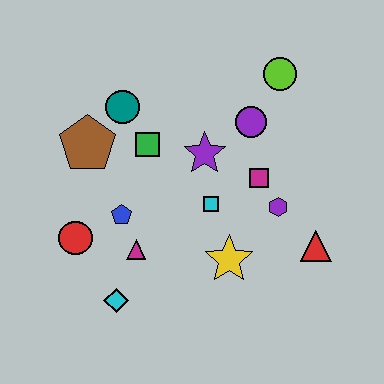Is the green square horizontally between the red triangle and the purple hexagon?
No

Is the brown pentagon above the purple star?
Yes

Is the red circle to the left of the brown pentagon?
Yes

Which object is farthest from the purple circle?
The cyan diamond is farthest from the purple circle.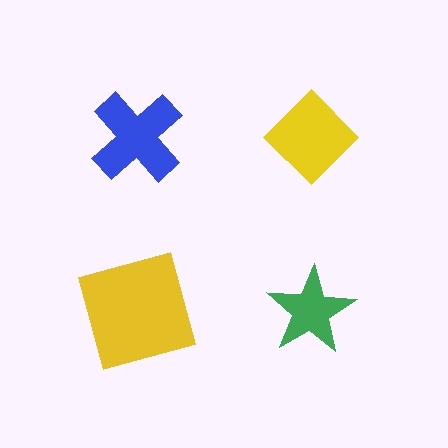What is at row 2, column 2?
A green star.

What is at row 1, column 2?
A yellow diamond.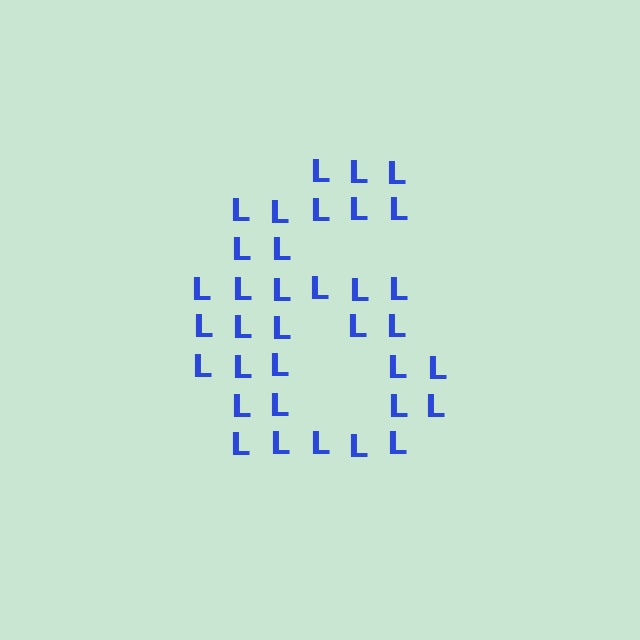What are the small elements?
The small elements are letter L's.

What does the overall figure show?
The overall figure shows the digit 6.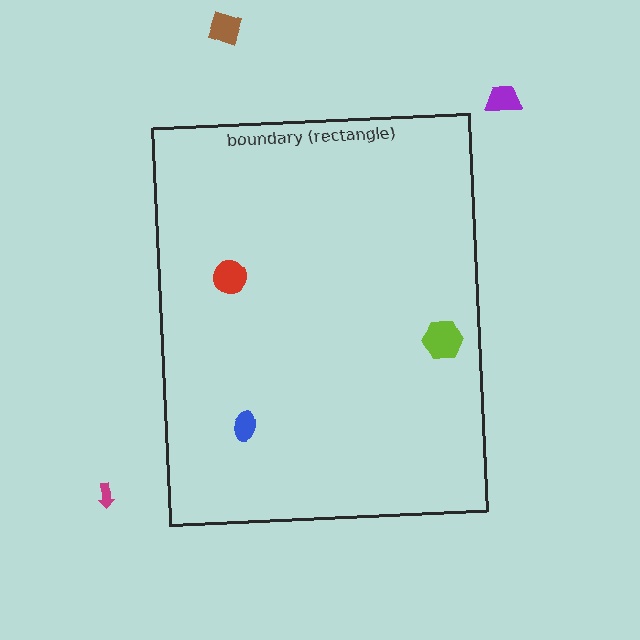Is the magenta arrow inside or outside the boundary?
Outside.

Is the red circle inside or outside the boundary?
Inside.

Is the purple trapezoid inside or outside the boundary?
Outside.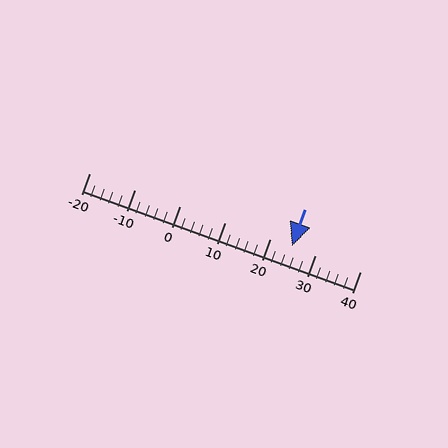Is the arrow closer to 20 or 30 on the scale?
The arrow is closer to 20.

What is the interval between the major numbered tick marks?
The major tick marks are spaced 10 units apart.